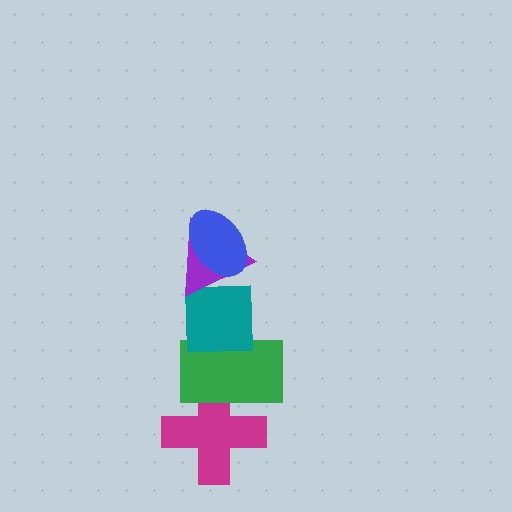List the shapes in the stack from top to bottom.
From top to bottom: the blue ellipse, the purple triangle, the teal square, the green rectangle, the magenta cross.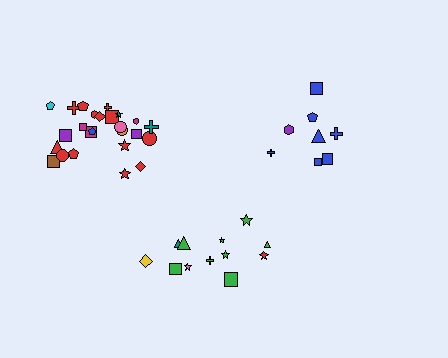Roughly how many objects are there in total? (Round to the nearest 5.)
Roughly 45 objects in total.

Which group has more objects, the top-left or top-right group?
The top-left group.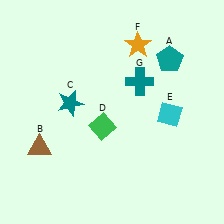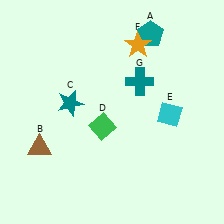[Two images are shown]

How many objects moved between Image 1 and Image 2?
1 object moved between the two images.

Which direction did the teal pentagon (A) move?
The teal pentagon (A) moved up.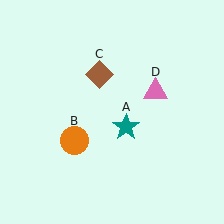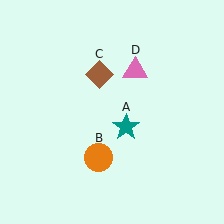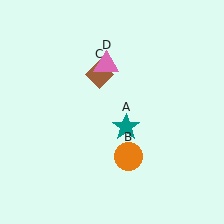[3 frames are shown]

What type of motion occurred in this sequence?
The orange circle (object B), pink triangle (object D) rotated counterclockwise around the center of the scene.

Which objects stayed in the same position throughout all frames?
Teal star (object A) and brown diamond (object C) remained stationary.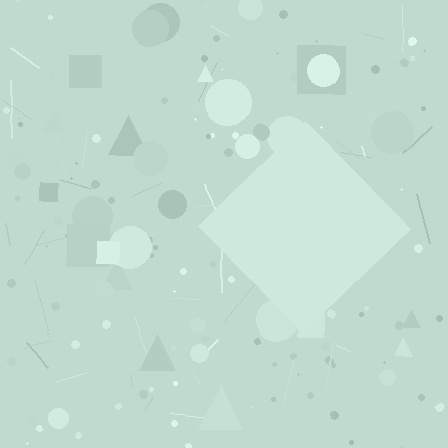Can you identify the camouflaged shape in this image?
The camouflaged shape is a diamond.